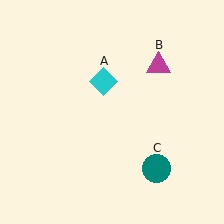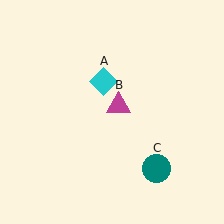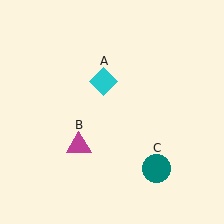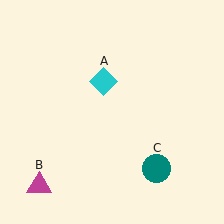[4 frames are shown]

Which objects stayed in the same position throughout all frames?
Cyan diamond (object A) and teal circle (object C) remained stationary.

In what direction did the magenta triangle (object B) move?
The magenta triangle (object B) moved down and to the left.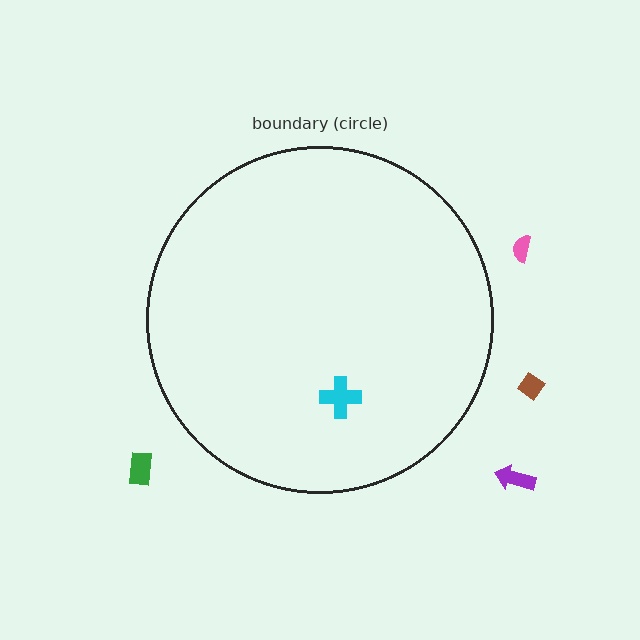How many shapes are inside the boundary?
1 inside, 4 outside.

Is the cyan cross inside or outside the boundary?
Inside.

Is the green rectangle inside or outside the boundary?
Outside.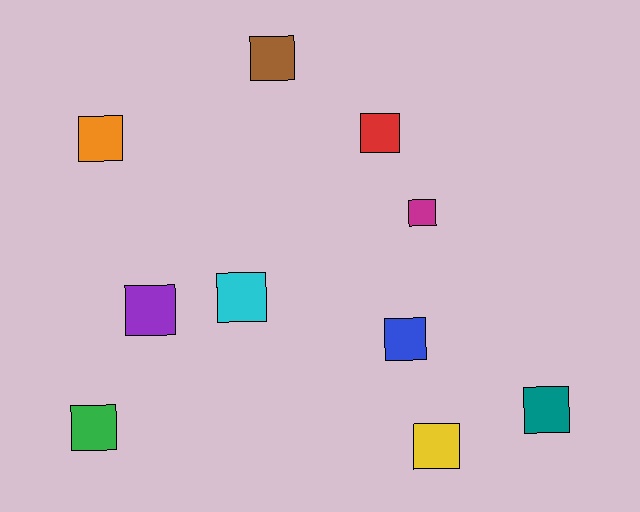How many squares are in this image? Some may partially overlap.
There are 10 squares.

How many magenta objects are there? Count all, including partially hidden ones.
There is 1 magenta object.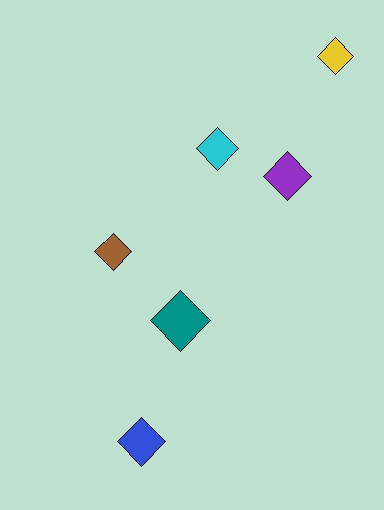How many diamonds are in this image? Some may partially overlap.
There are 6 diamonds.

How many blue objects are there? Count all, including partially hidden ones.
There is 1 blue object.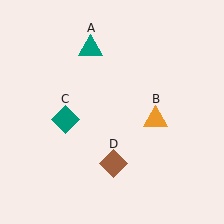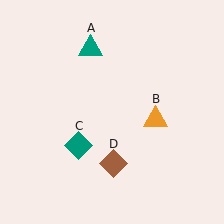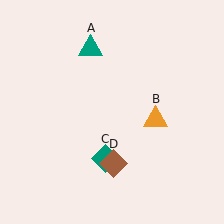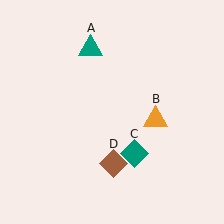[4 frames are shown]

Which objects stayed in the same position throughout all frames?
Teal triangle (object A) and orange triangle (object B) and brown diamond (object D) remained stationary.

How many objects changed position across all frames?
1 object changed position: teal diamond (object C).